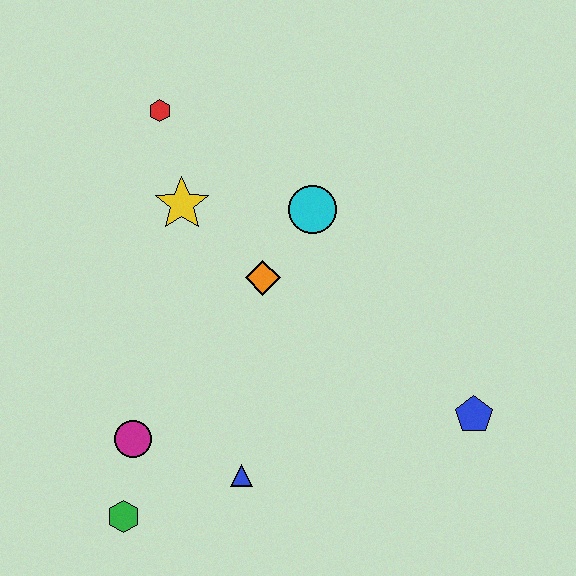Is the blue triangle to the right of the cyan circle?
No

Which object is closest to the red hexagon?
The yellow star is closest to the red hexagon.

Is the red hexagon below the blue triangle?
No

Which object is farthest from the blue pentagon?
The red hexagon is farthest from the blue pentagon.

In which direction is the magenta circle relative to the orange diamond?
The magenta circle is below the orange diamond.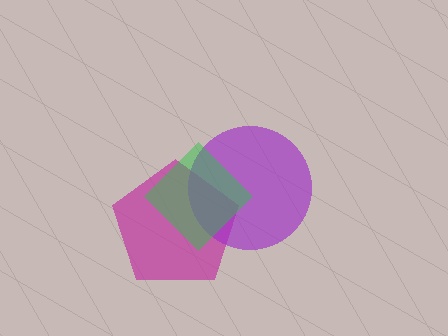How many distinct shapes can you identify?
There are 3 distinct shapes: a magenta pentagon, a purple circle, a green diamond.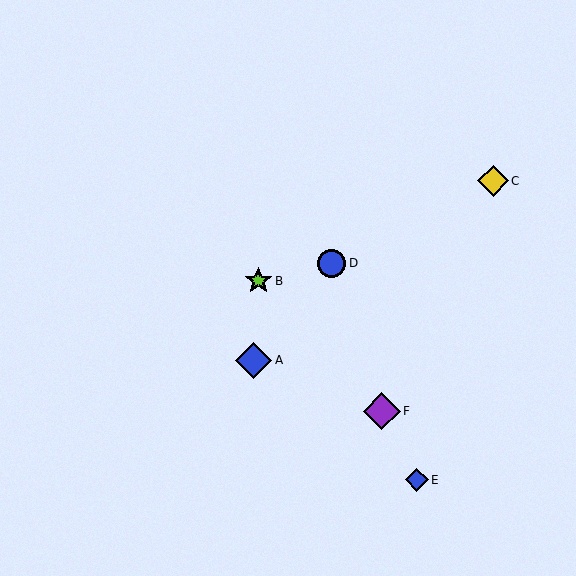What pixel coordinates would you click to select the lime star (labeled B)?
Click at (258, 281) to select the lime star B.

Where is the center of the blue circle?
The center of the blue circle is at (332, 263).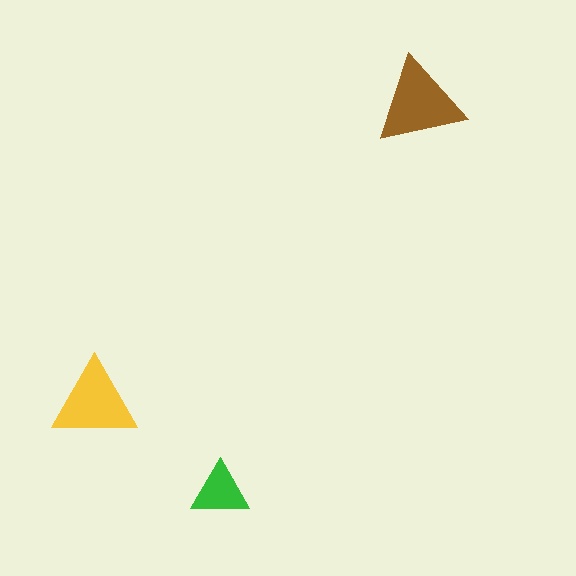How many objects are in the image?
There are 3 objects in the image.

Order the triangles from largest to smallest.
the brown one, the yellow one, the green one.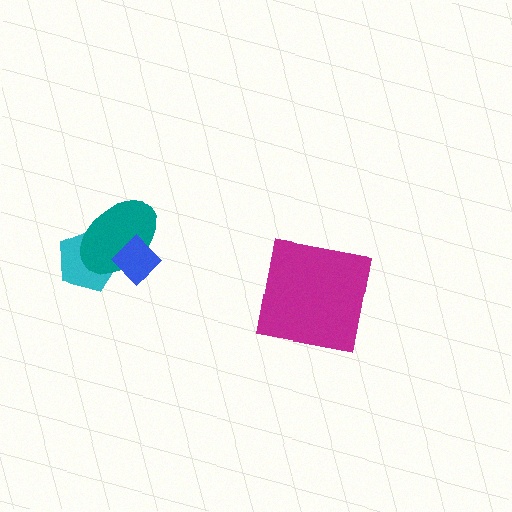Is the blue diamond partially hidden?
No, no other shape covers it.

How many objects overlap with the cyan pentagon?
2 objects overlap with the cyan pentagon.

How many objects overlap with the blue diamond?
2 objects overlap with the blue diamond.